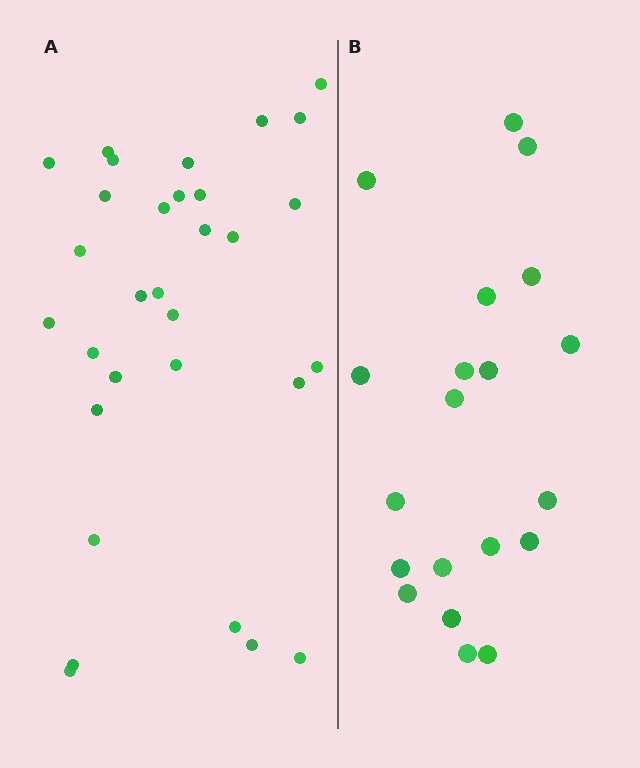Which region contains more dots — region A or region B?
Region A (the left region) has more dots.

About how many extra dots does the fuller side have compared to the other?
Region A has roughly 12 or so more dots than region B.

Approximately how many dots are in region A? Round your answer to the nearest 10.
About 30 dots. (The exact count is 31, which rounds to 30.)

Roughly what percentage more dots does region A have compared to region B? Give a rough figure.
About 55% more.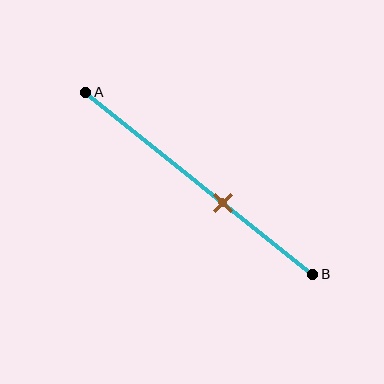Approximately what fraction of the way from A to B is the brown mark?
The brown mark is approximately 60% of the way from A to B.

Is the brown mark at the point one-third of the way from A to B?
No, the mark is at about 60% from A, not at the 33% one-third point.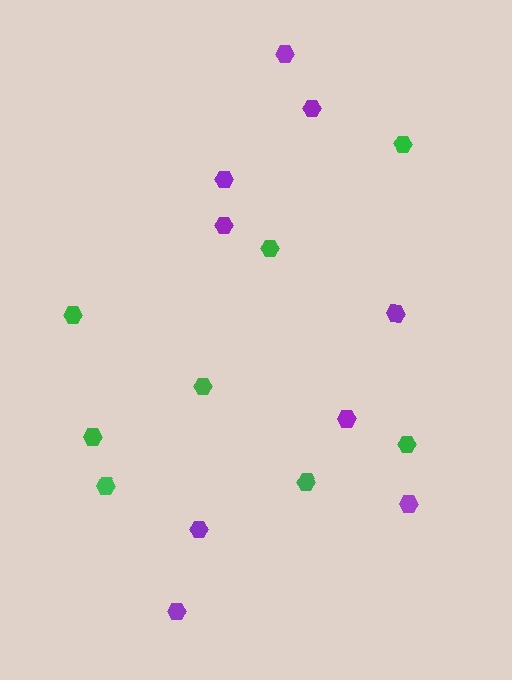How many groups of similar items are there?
There are 2 groups: one group of green hexagons (8) and one group of purple hexagons (9).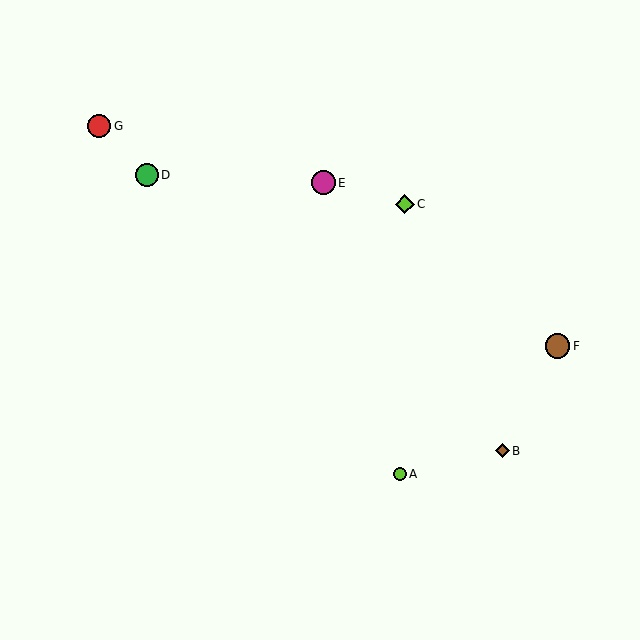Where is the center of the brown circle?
The center of the brown circle is at (558, 346).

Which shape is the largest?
The brown circle (labeled F) is the largest.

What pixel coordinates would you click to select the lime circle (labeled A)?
Click at (400, 474) to select the lime circle A.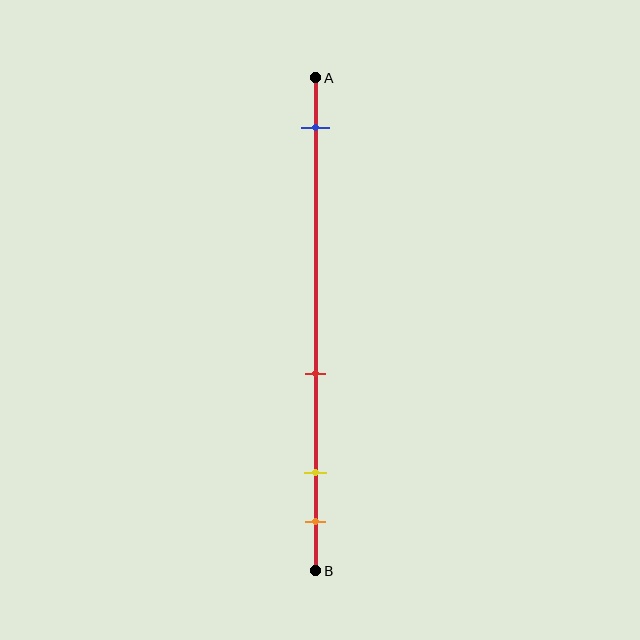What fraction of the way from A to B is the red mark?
The red mark is approximately 60% (0.6) of the way from A to B.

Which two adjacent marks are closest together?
The yellow and orange marks are the closest adjacent pair.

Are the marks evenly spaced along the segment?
No, the marks are not evenly spaced.